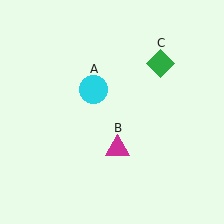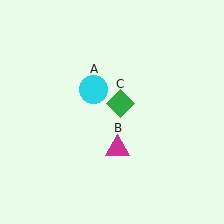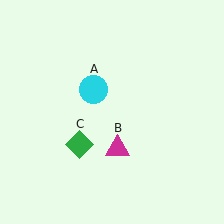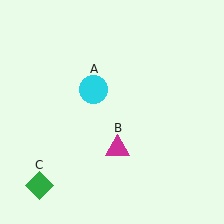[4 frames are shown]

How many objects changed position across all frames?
1 object changed position: green diamond (object C).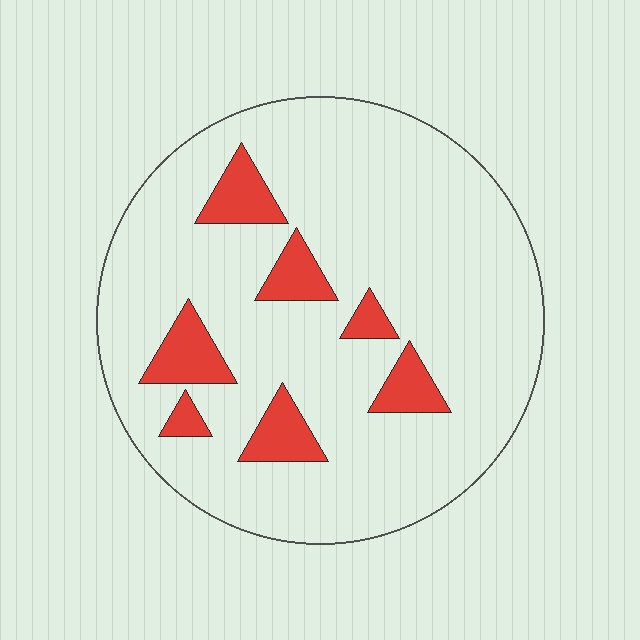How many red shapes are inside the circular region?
7.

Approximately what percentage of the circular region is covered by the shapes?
Approximately 15%.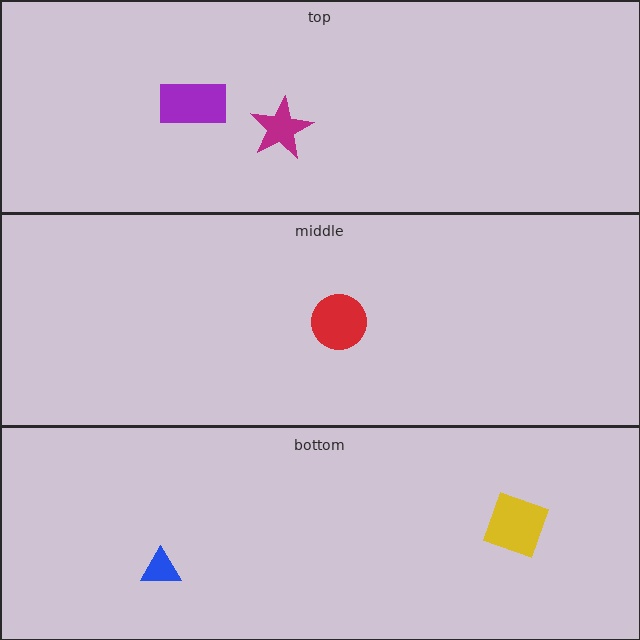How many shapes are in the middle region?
1.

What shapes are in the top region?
The magenta star, the purple rectangle.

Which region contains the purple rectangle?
The top region.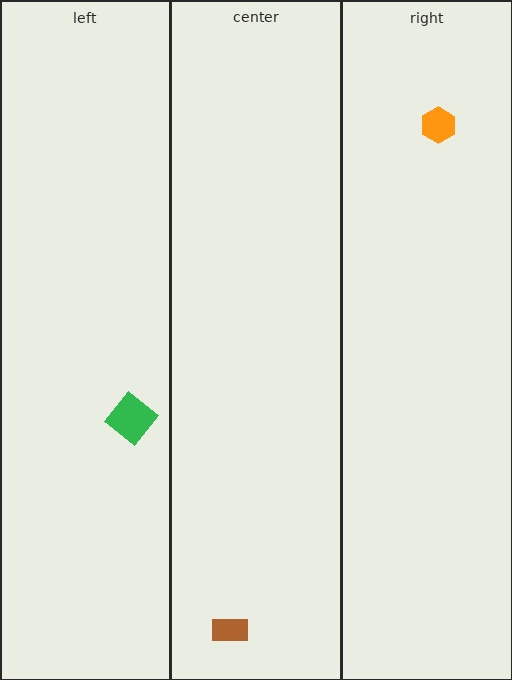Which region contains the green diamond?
The left region.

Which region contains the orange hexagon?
The right region.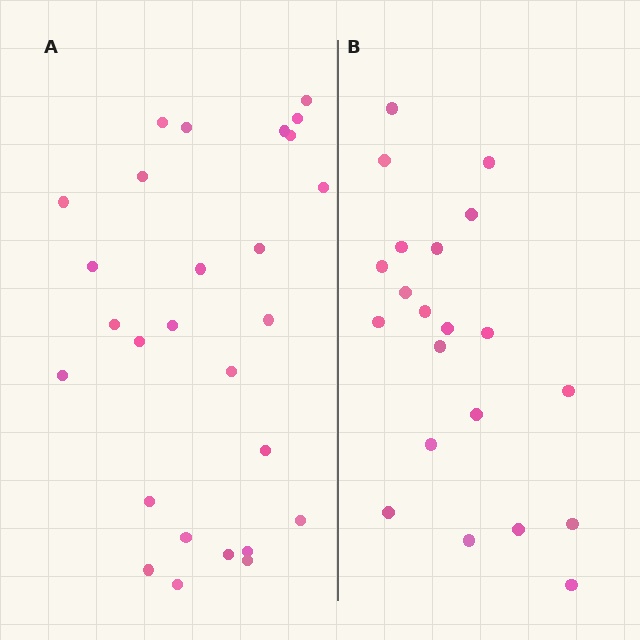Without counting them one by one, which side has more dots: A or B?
Region A (the left region) has more dots.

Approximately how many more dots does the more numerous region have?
Region A has about 6 more dots than region B.